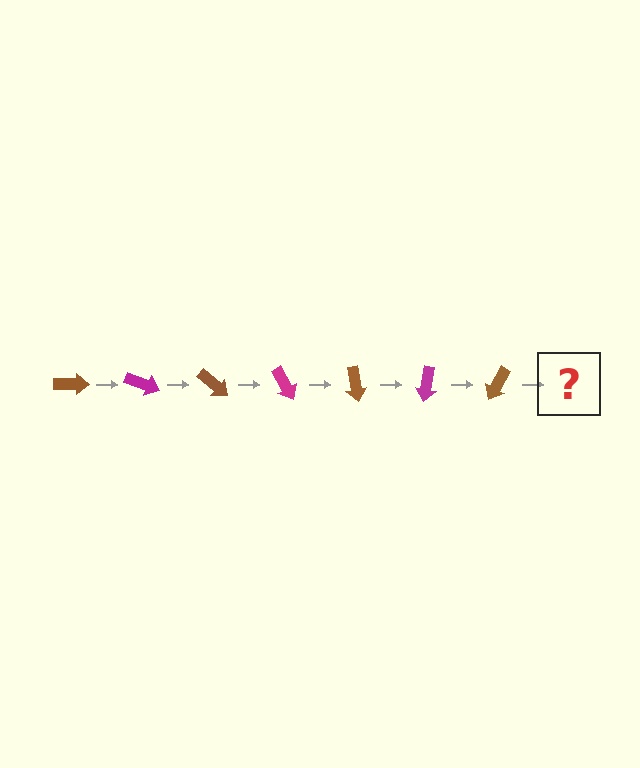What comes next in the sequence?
The next element should be a magenta arrow, rotated 140 degrees from the start.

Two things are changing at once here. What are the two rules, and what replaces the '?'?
The two rules are that it rotates 20 degrees each step and the color cycles through brown and magenta. The '?' should be a magenta arrow, rotated 140 degrees from the start.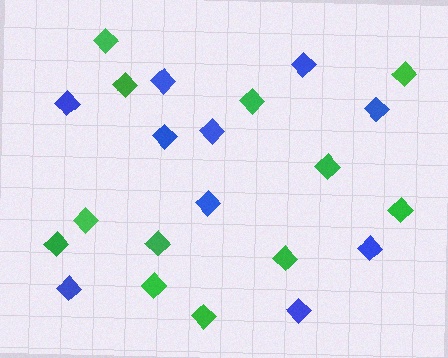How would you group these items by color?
There are 2 groups: one group of blue diamonds (10) and one group of green diamonds (12).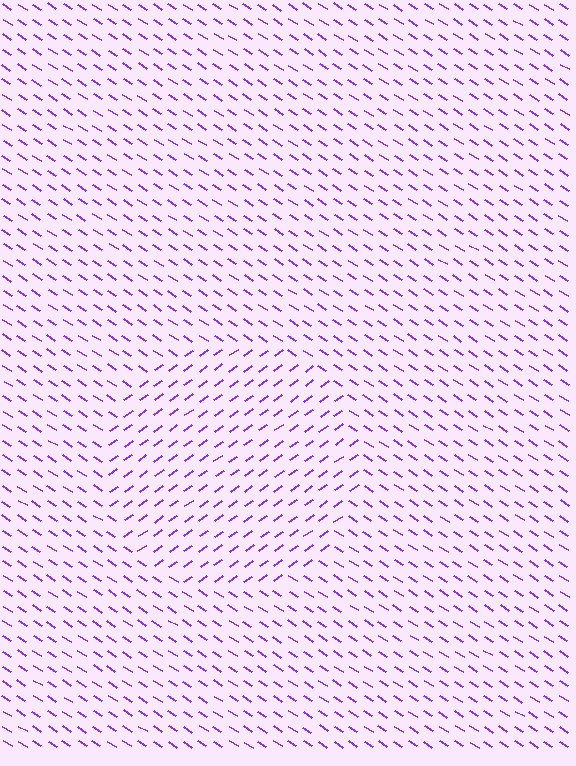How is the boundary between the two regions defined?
The boundary is defined purely by a change in line orientation (approximately 68 degrees difference). All lines are the same color and thickness.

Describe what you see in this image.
The image is filled with small purple line segments. A circle region in the image has lines oriented differently from the surrounding lines, creating a visible texture boundary.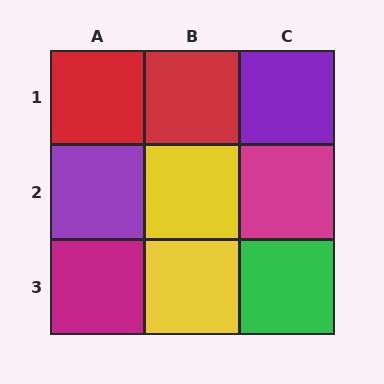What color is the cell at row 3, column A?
Magenta.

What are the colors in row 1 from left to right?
Red, red, purple.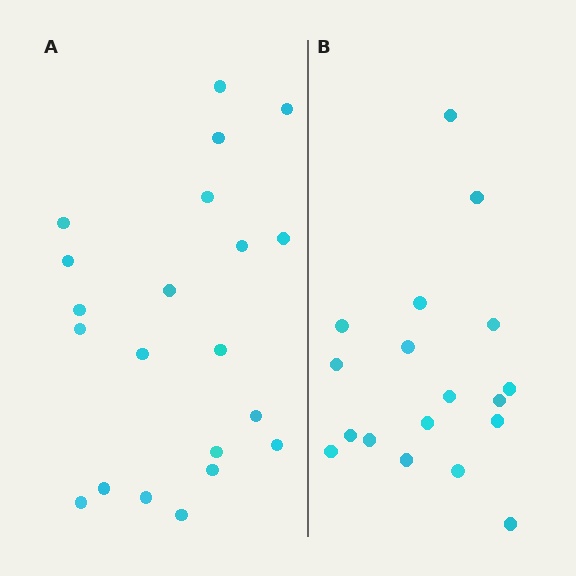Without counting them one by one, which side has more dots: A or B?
Region A (the left region) has more dots.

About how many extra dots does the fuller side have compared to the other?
Region A has just a few more — roughly 2 or 3 more dots than region B.